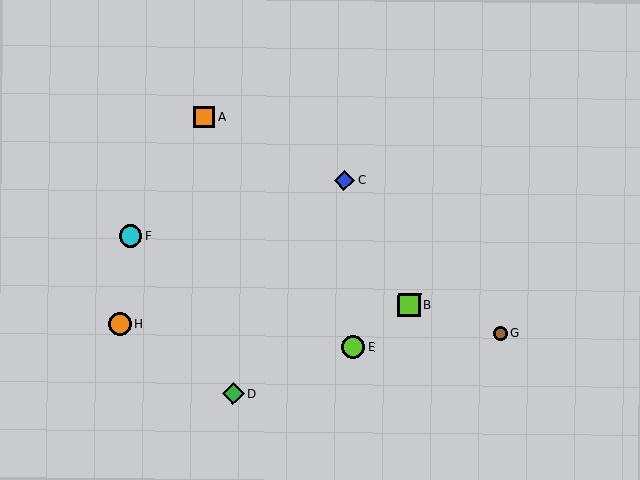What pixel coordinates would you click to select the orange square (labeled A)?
Click at (204, 117) to select the orange square A.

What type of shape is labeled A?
Shape A is an orange square.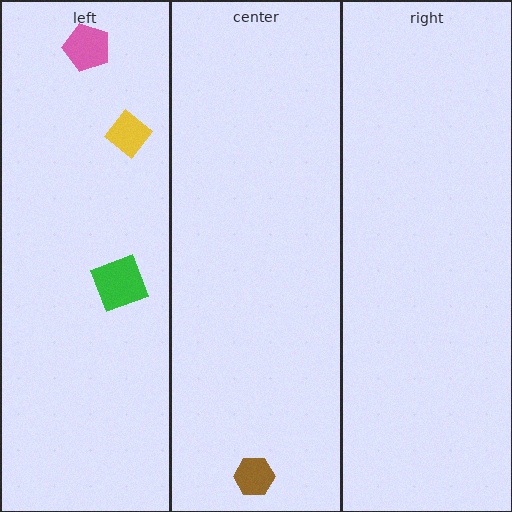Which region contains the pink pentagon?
The left region.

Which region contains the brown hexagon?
The center region.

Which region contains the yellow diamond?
The left region.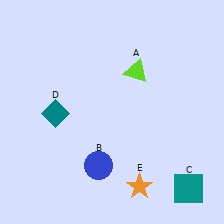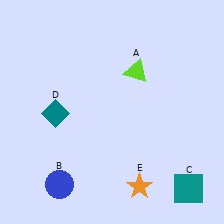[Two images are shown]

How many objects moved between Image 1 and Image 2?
1 object moved between the two images.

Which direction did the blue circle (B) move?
The blue circle (B) moved left.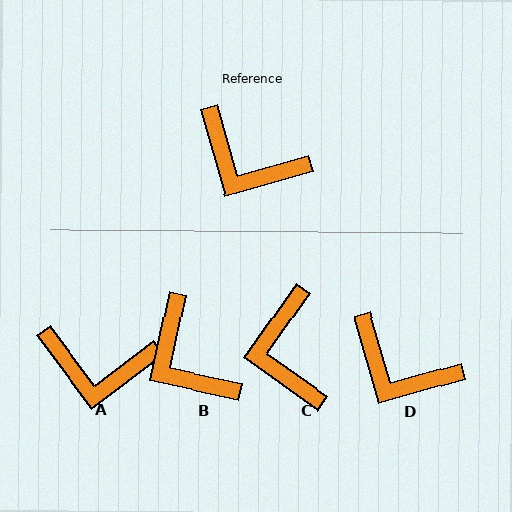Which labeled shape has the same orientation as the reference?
D.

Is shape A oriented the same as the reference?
No, it is off by about 21 degrees.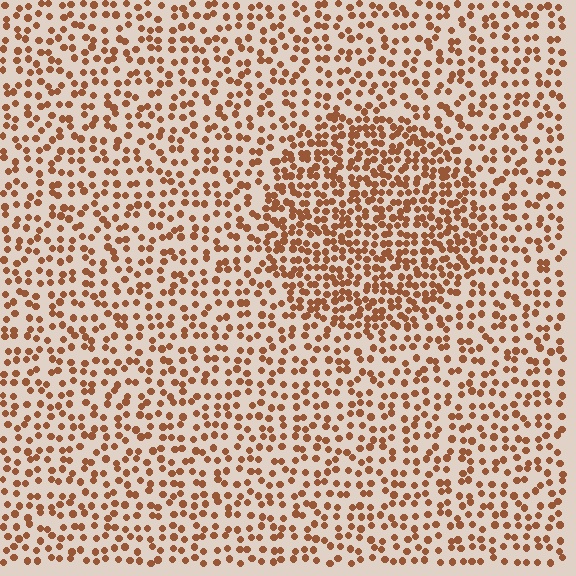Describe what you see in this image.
The image contains small brown elements arranged at two different densities. A circle-shaped region is visible where the elements are more densely packed than the surrounding area.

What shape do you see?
I see a circle.